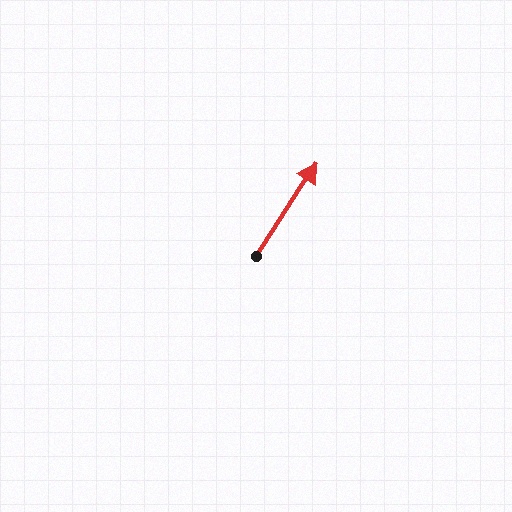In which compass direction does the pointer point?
Northeast.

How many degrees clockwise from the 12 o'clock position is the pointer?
Approximately 33 degrees.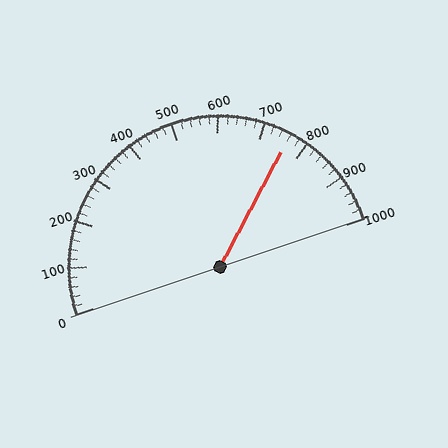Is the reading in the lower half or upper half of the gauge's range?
The reading is in the upper half of the range (0 to 1000).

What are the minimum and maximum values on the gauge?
The gauge ranges from 0 to 1000.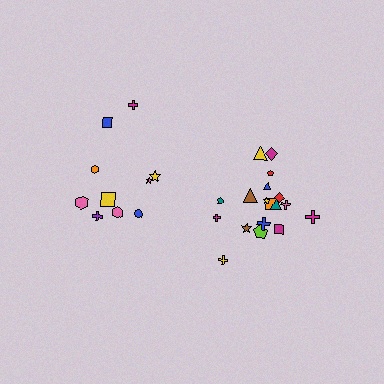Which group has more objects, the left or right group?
The right group.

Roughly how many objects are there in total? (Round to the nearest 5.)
Roughly 30 objects in total.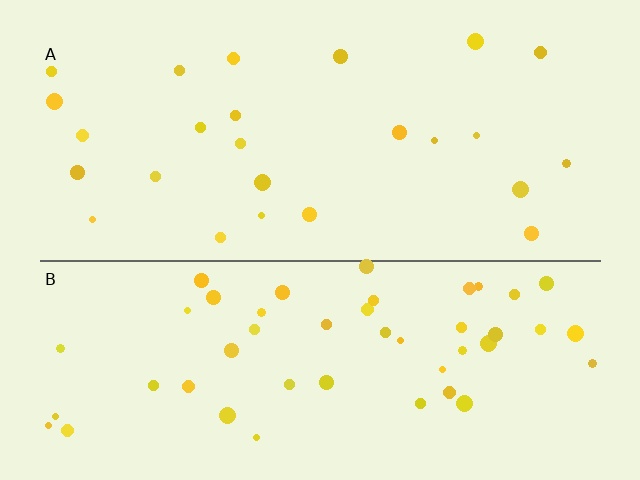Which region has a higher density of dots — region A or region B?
B (the bottom).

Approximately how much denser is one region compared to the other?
Approximately 2.0× — region B over region A.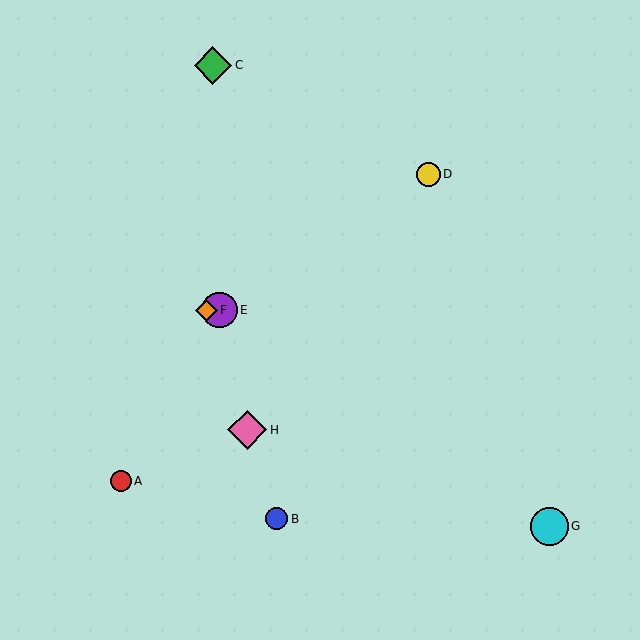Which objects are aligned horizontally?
Objects E, F are aligned horizontally.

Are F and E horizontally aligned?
Yes, both are at y≈310.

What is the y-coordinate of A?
Object A is at y≈481.